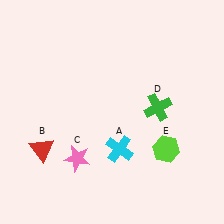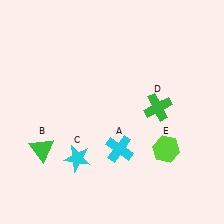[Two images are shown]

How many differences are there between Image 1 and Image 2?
There are 2 differences between the two images.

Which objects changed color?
B changed from red to green. C changed from pink to cyan.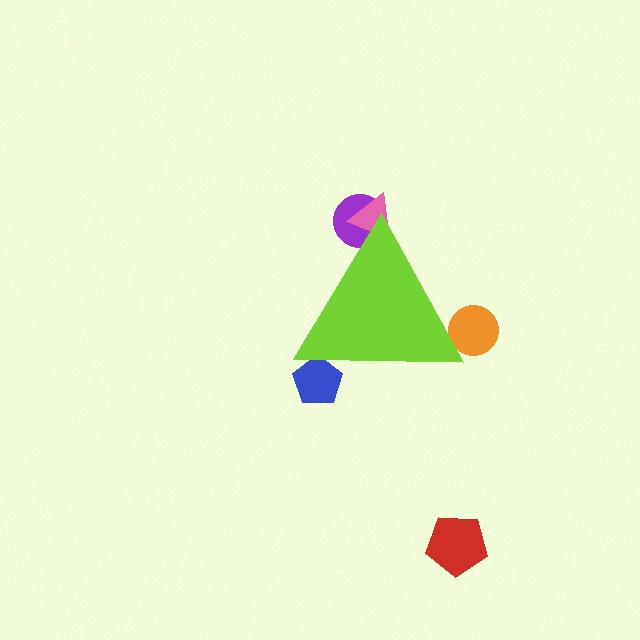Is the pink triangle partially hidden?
Yes, the pink triangle is partially hidden behind the lime triangle.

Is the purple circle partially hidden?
Yes, the purple circle is partially hidden behind the lime triangle.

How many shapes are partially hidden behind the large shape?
4 shapes are partially hidden.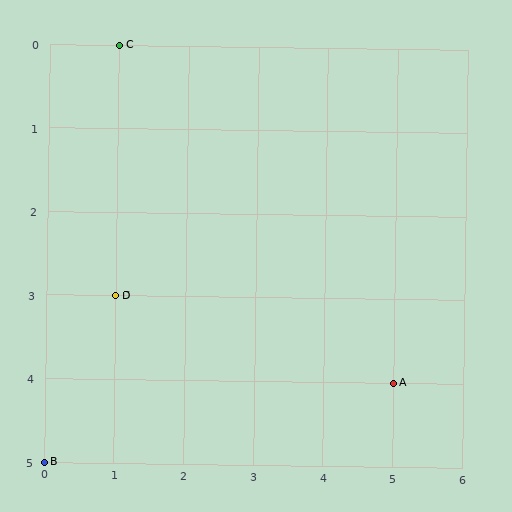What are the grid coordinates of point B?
Point B is at grid coordinates (0, 5).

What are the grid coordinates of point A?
Point A is at grid coordinates (5, 4).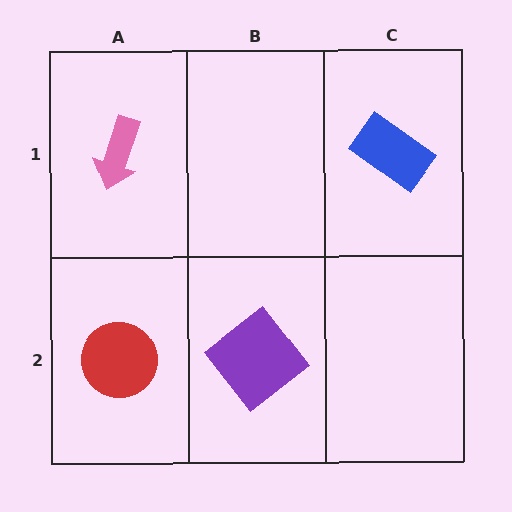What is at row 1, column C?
A blue rectangle.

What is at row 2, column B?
A purple diamond.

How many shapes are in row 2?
2 shapes.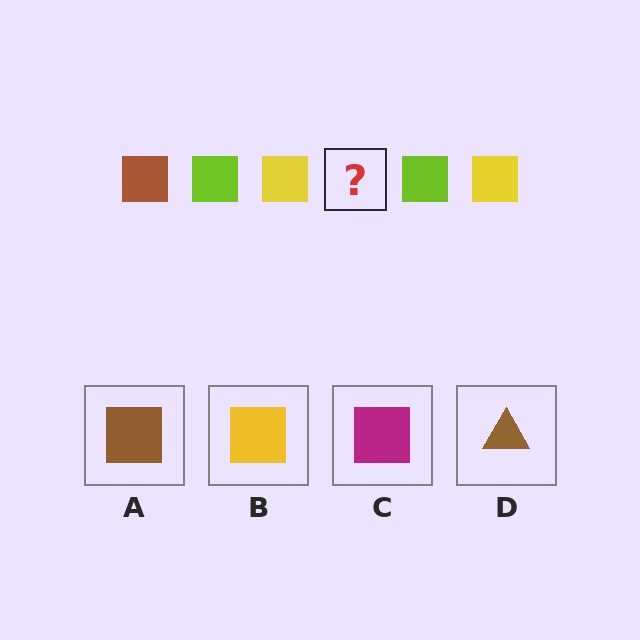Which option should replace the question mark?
Option A.